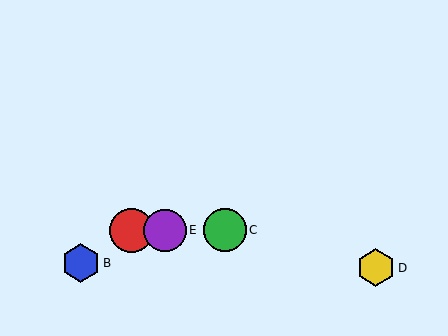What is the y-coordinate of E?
Object E is at y≈230.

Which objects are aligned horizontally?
Objects A, C, E are aligned horizontally.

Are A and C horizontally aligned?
Yes, both are at y≈230.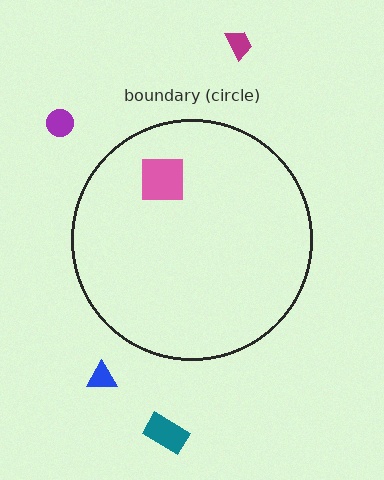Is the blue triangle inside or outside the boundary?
Outside.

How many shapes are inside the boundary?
1 inside, 4 outside.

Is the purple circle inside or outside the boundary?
Outside.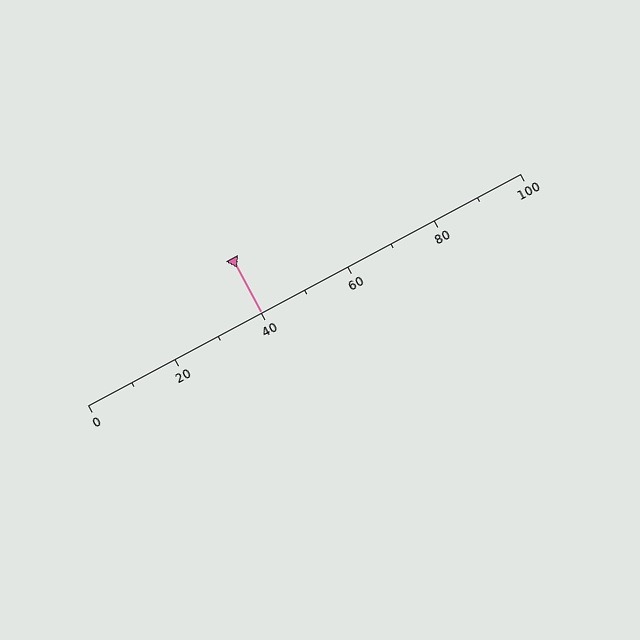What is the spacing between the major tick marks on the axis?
The major ticks are spaced 20 apart.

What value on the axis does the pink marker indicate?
The marker indicates approximately 40.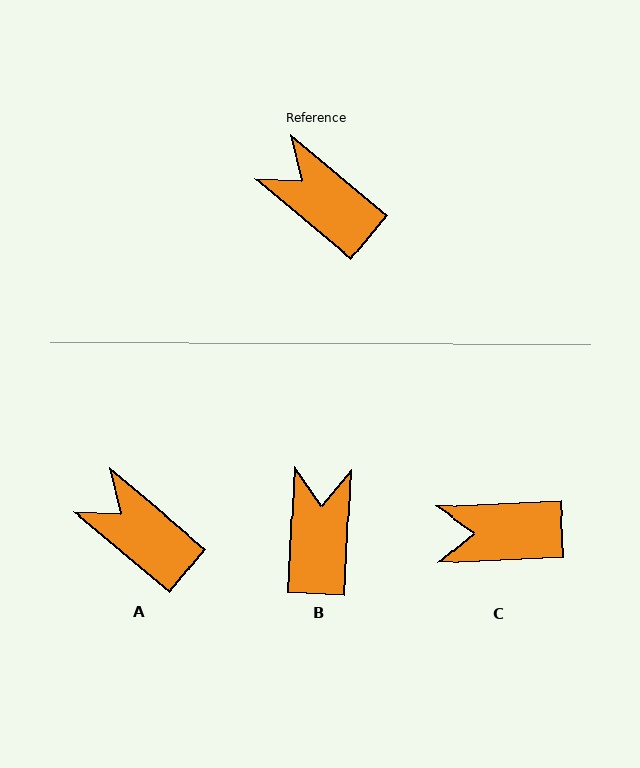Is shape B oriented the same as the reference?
No, it is off by about 53 degrees.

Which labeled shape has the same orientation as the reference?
A.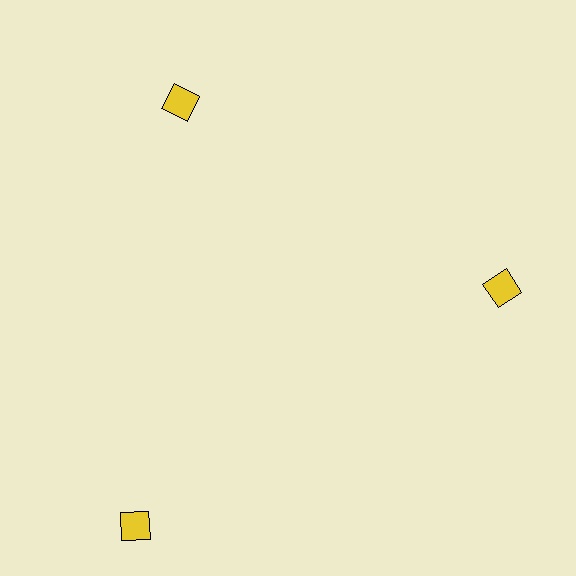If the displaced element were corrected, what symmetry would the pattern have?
It would have 3-fold rotational symmetry — the pattern would map onto itself every 120 degrees.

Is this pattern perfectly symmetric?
No. The 3 yellow diamonds are arranged in a ring, but one element near the 7 o'clock position is pushed outward from the center, breaking the 3-fold rotational symmetry.